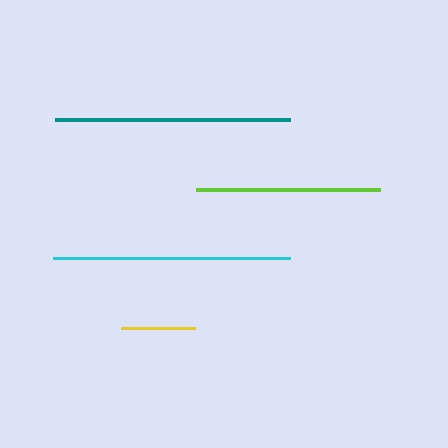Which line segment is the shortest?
The yellow line is the shortest at approximately 73 pixels.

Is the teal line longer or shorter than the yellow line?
The teal line is longer than the yellow line.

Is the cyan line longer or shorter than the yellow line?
The cyan line is longer than the yellow line.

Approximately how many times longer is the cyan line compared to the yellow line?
The cyan line is approximately 3.2 times the length of the yellow line.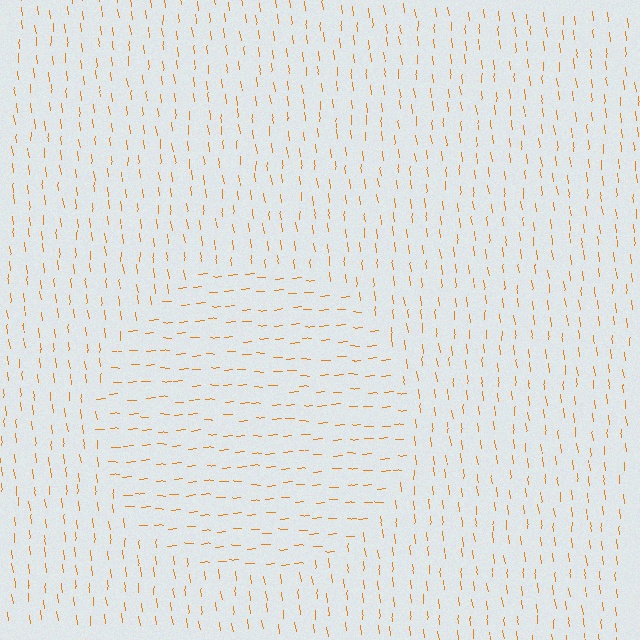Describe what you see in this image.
The image is filled with small orange line segments. A circle region in the image has lines oriented differently from the surrounding lines, creating a visible texture boundary.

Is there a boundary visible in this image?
Yes, there is a texture boundary formed by a change in line orientation.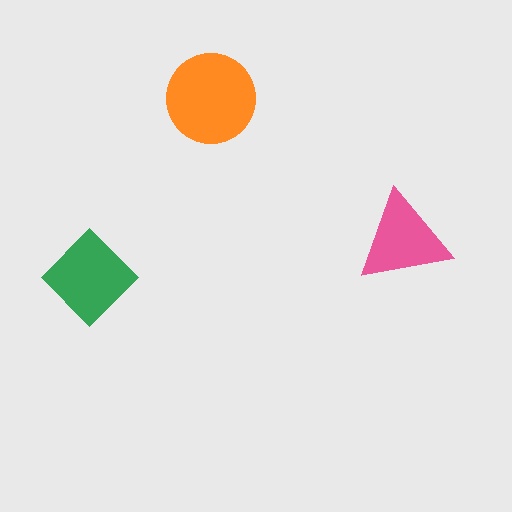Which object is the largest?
The orange circle.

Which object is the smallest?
The pink triangle.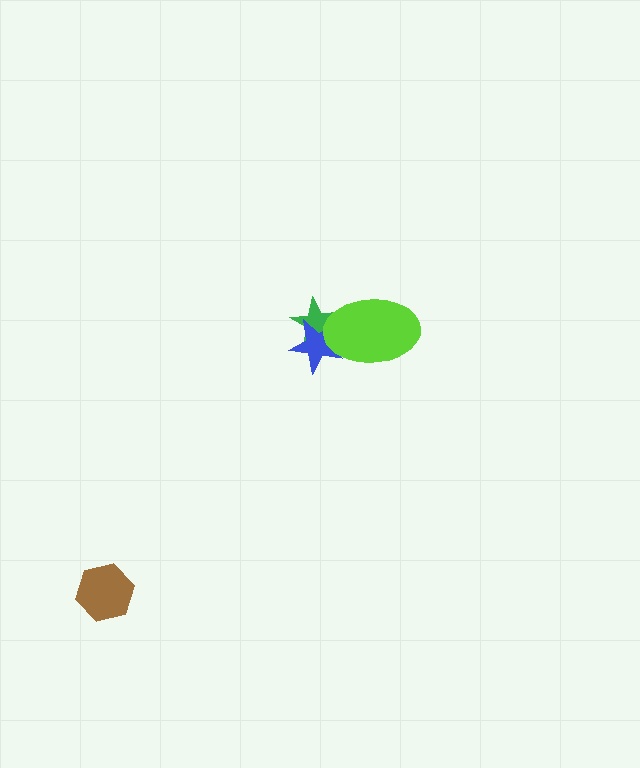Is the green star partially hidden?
Yes, it is partially covered by another shape.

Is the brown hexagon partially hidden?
No, no other shape covers it.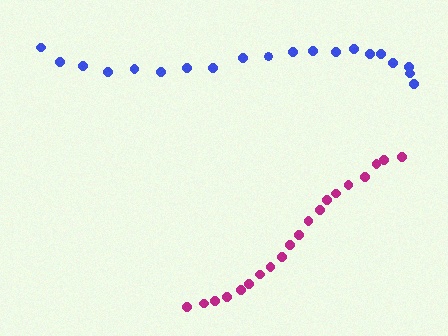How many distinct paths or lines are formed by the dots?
There are 2 distinct paths.